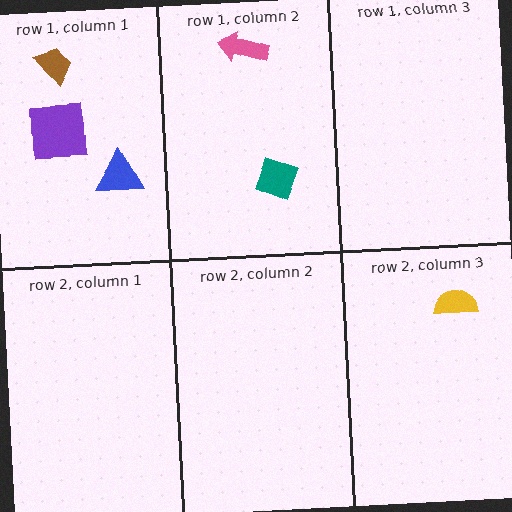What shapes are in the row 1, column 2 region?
The pink arrow, the teal diamond.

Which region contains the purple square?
The row 1, column 1 region.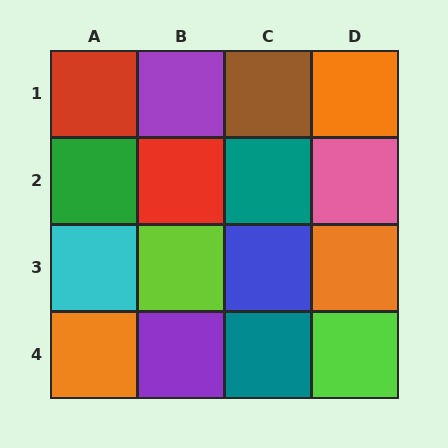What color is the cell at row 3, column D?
Orange.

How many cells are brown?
1 cell is brown.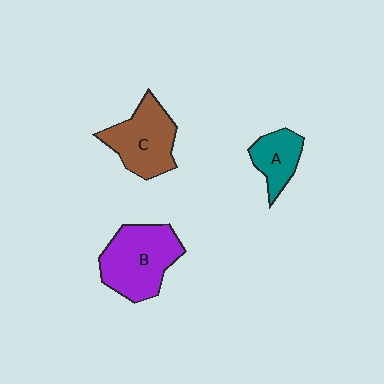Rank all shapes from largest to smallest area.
From largest to smallest: B (purple), C (brown), A (teal).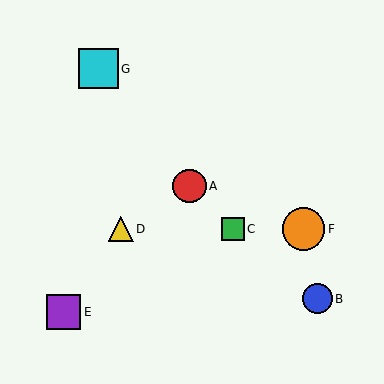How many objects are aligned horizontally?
3 objects (C, D, F) are aligned horizontally.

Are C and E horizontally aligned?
No, C is at y≈229 and E is at y≈312.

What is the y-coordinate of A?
Object A is at y≈186.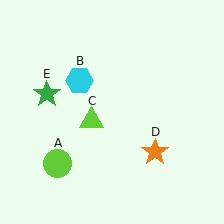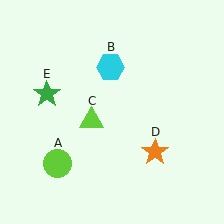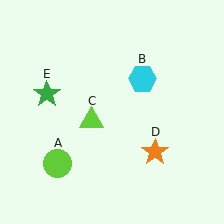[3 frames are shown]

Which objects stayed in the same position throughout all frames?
Lime circle (object A) and lime triangle (object C) and orange star (object D) and green star (object E) remained stationary.